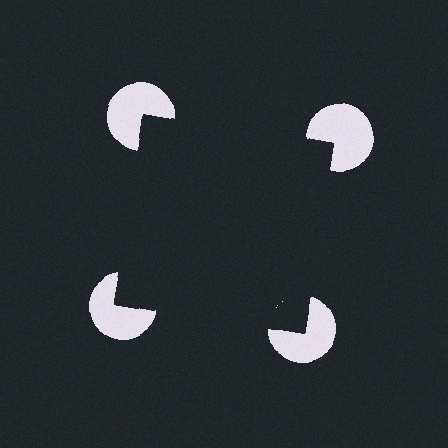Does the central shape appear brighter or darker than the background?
It typically appears slightly darker than the background, even though no actual brightness change is drawn.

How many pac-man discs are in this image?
There are 4 — one at each vertex of the illusory square.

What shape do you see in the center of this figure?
An illusory square — its edges are inferred from the aligned wedge cuts in the pac-man discs, not physically drawn.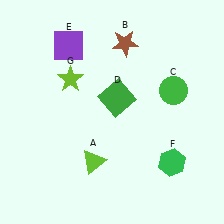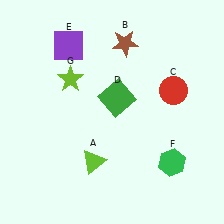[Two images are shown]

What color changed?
The circle (C) changed from green in Image 1 to red in Image 2.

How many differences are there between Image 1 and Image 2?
There is 1 difference between the two images.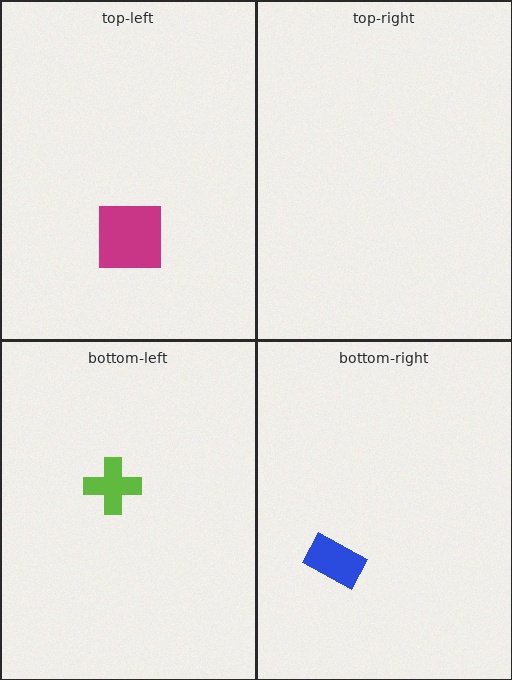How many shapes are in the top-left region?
1.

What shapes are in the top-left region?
The magenta square.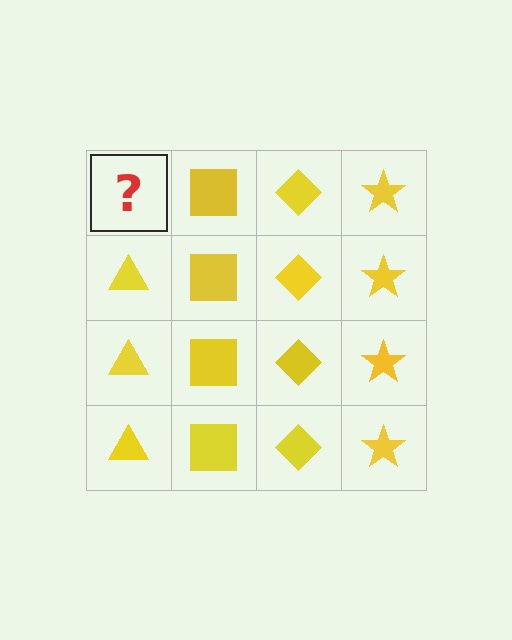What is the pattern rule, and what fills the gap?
The rule is that each column has a consistent shape. The gap should be filled with a yellow triangle.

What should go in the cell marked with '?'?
The missing cell should contain a yellow triangle.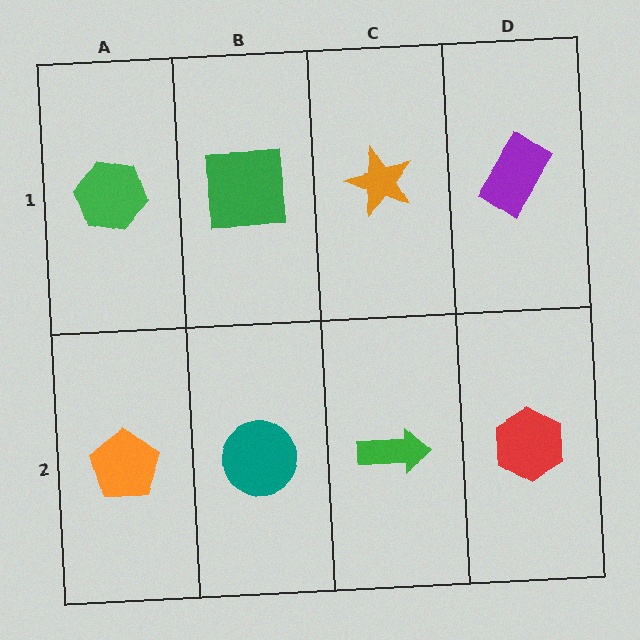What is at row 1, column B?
A green square.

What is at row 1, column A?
A green hexagon.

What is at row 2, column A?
An orange pentagon.